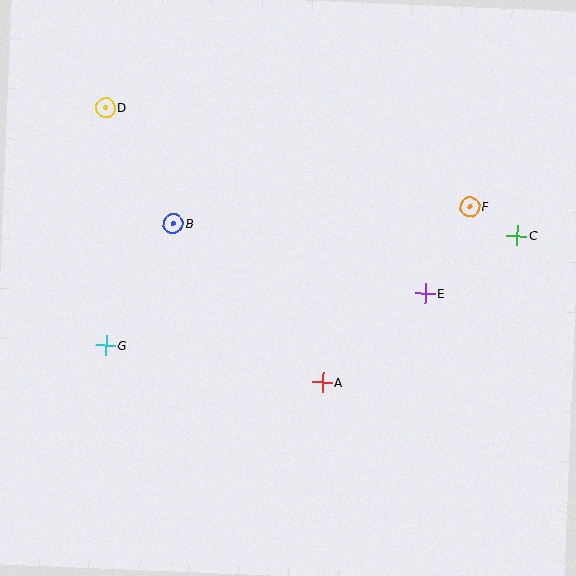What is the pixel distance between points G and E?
The distance between G and E is 324 pixels.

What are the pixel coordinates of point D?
Point D is at (105, 108).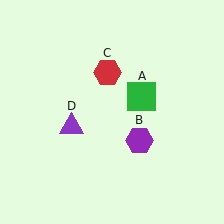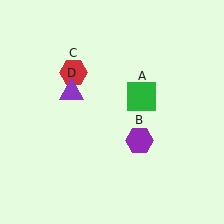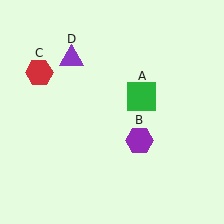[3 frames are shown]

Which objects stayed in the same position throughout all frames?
Green square (object A) and purple hexagon (object B) remained stationary.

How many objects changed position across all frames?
2 objects changed position: red hexagon (object C), purple triangle (object D).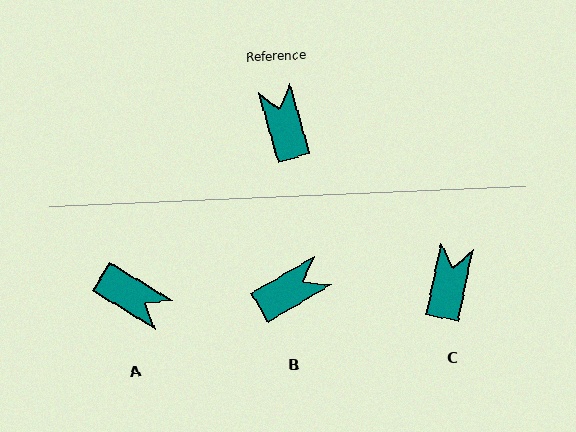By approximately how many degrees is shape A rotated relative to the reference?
Approximately 138 degrees clockwise.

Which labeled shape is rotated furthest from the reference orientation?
A, about 138 degrees away.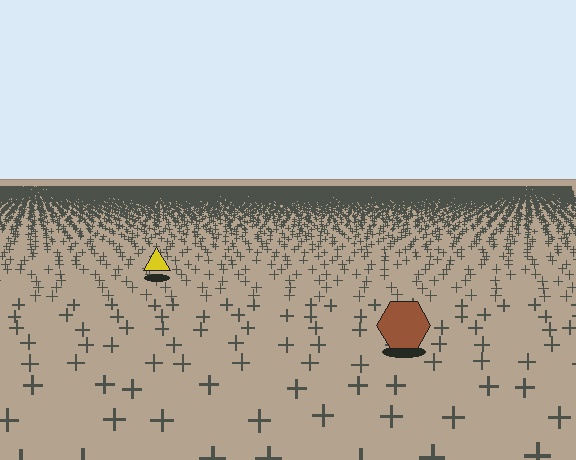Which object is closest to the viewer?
The brown hexagon is closest. The texture marks near it are larger and more spread out.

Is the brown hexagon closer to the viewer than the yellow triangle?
Yes. The brown hexagon is closer — you can tell from the texture gradient: the ground texture is coarser near it.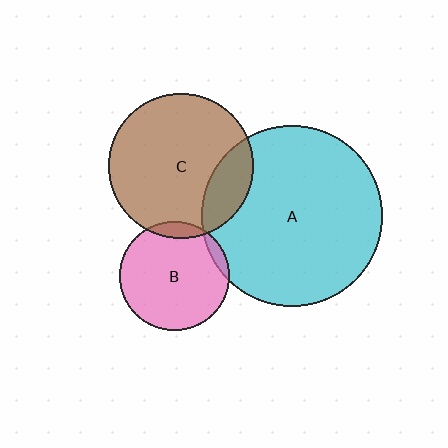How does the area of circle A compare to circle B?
Approximately 2.7 times.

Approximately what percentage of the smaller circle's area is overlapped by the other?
Approximately 5%.